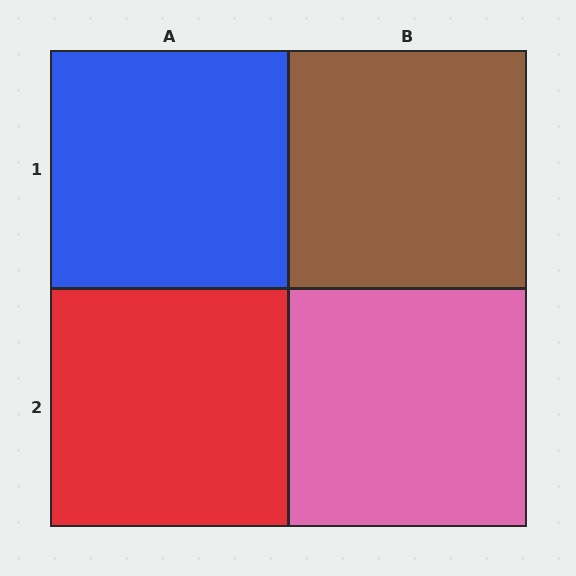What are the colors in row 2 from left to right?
Red, pink.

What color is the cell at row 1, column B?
Brown.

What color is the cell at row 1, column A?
Blue.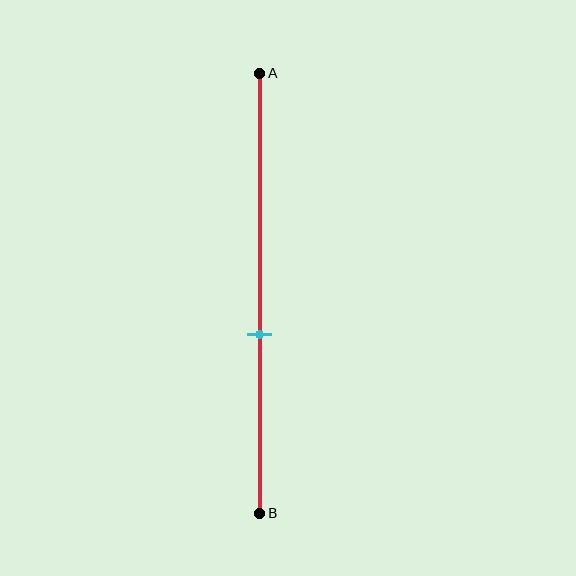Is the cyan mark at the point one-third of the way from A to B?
No, the mark is at about 60% from A, not at the 33% one-third point.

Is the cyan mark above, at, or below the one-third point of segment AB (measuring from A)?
The cyan mark is below the one-third point of segment AB.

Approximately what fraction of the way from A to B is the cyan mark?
The cyan mark is approximately 60% of the way from A to B.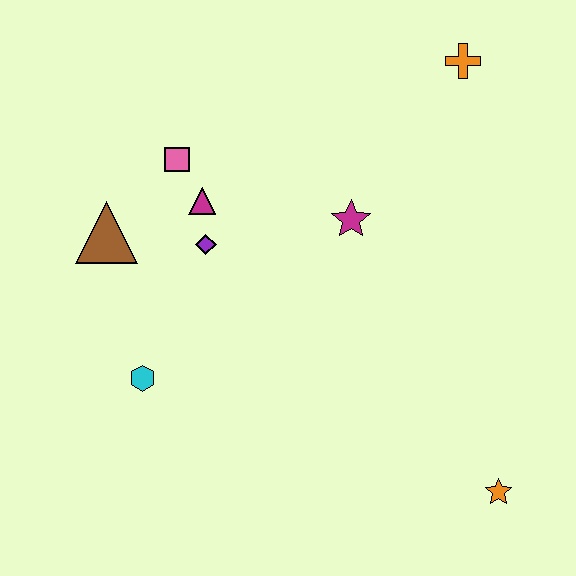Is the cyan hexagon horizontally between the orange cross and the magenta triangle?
No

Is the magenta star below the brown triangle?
No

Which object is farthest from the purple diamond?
The orange star is farthest from the purple diamond.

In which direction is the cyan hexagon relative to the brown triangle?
The cyan hexagon is below the brown triangle.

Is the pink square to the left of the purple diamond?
Yes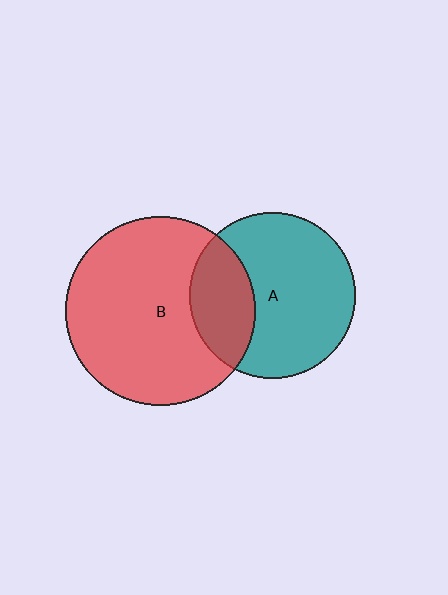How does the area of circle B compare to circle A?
Approximately 1.3 times.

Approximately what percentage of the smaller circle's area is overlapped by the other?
Approximately 30%.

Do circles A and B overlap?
Yes.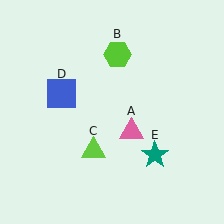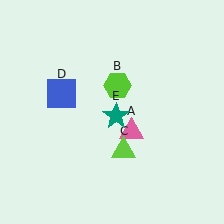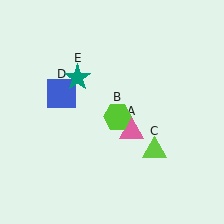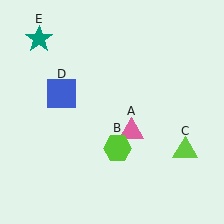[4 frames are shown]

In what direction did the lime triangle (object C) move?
The lime triangle (object C) moved right.